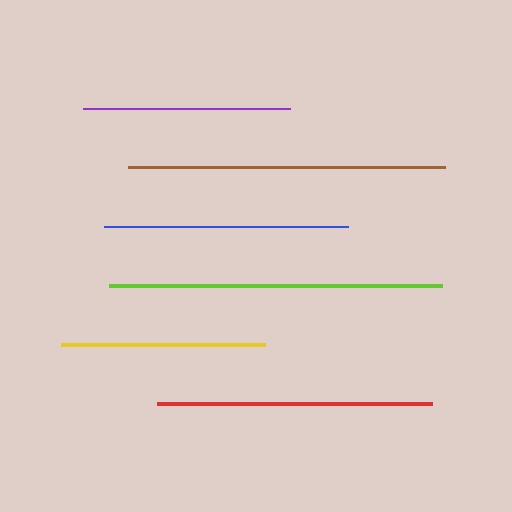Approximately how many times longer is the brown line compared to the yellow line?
The brown line is approximately 1.5 times the length of the yellow line.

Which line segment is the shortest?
The yellow line is the shortest at approximately 204 pixels.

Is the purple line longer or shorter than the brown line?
The brown line is longer than the purple line.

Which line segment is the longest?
The lime line is the longest at approximately 333 pixels.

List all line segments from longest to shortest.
From longest to shortest: lime, brown, red, blue, purple, yellow.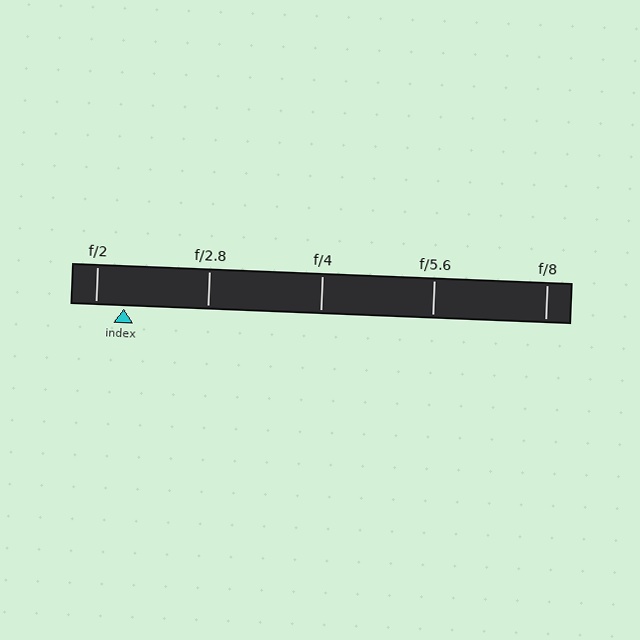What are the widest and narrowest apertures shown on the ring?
The widest aperture shown is f/2 and the narrowest is f/8.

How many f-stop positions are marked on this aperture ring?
There are 5 f-stop positions marked.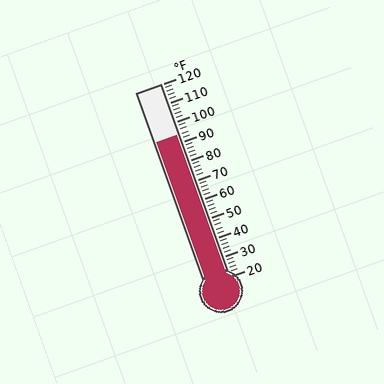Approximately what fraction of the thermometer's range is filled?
The thermometer is filled to approximately 75% of its range.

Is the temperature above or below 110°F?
The temperature is below 110°F.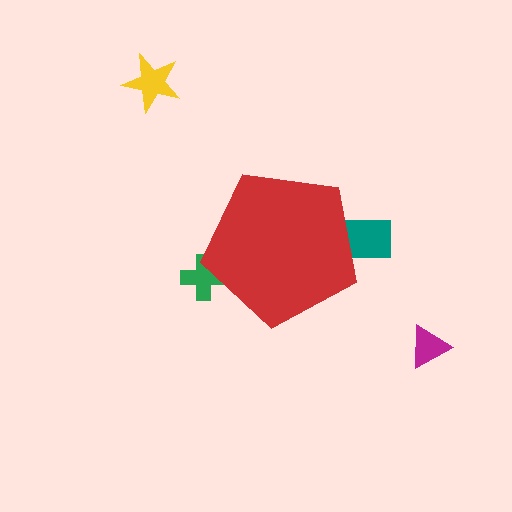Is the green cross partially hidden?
Yes, the green cross is partially hidden behind the red pentagon.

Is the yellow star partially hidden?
No, the yellow star is fully visible.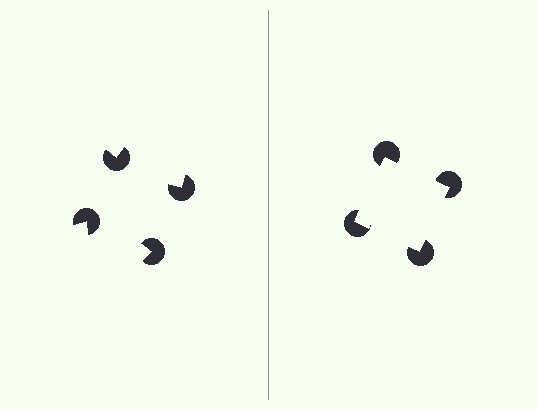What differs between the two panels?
The pac-man discs are positioned identically on both sides; only the wedge orientations differ. On the right they align to a square; on the left they are misaligned.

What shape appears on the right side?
An illusory square.